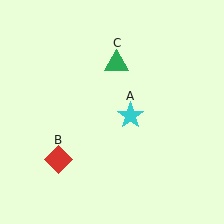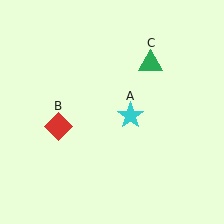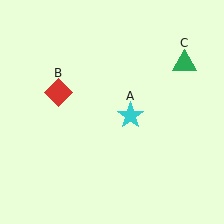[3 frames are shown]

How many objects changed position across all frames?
2 objects changed position: red diamond (object B), green triangle (object C).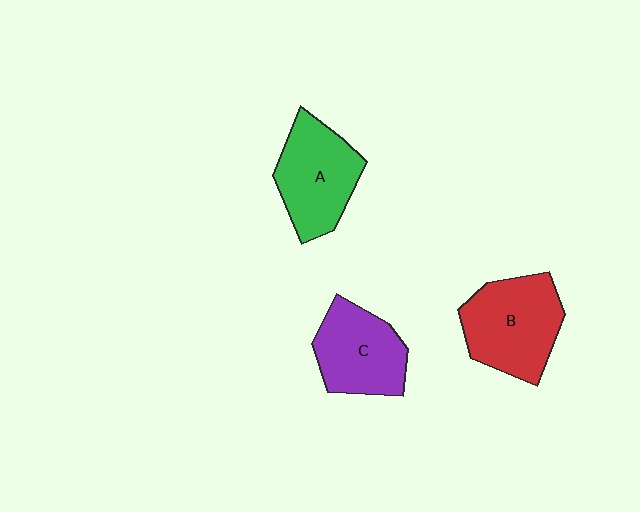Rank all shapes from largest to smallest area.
From largest to smallest: B (red), A (green), C (purple).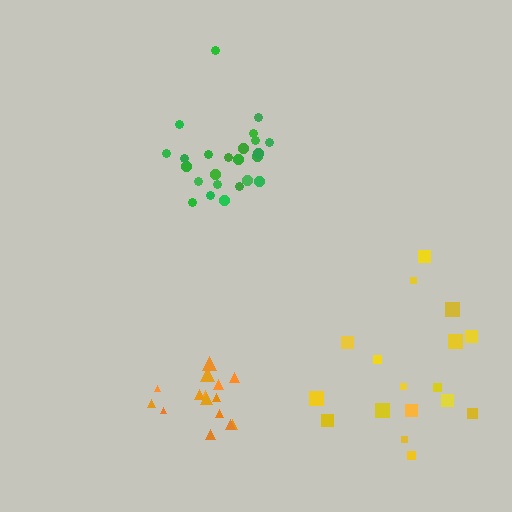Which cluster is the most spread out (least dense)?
Yellow.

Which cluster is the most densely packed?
Orange.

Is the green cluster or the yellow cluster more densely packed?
Green.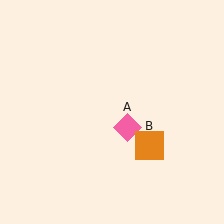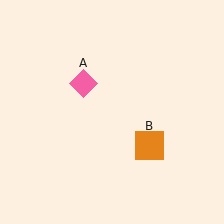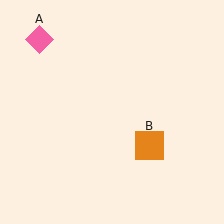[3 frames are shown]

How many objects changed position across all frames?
1 object changed position: pink diamond (object A).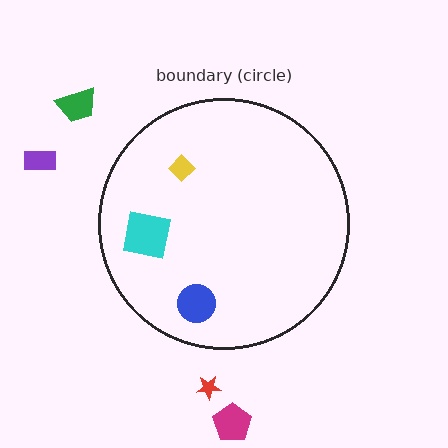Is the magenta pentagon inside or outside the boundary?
Outside.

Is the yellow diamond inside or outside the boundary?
Inside.